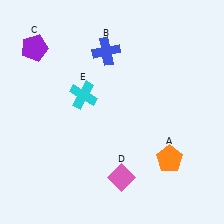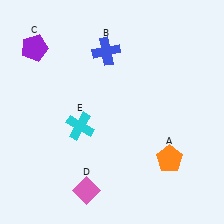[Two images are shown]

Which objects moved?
The objects that moved are: the pink diamond (D), the cyan cross (E).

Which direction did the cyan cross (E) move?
The cyan cross (E) moved down.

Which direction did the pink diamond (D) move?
The pink diamond (D) moved left.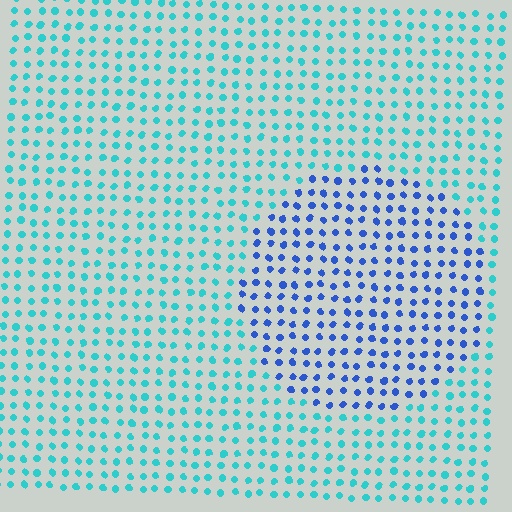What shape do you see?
I see a circle.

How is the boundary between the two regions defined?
The boundary is defined purely by a slight shift in hue (about 44 degrees). Spacing, size, and orientation are identical on both sides.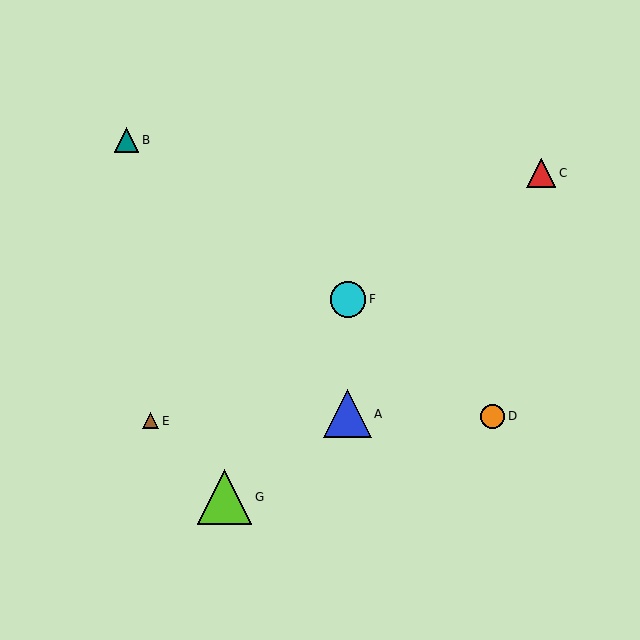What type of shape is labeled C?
Shape C is a red triangle.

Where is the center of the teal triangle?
The center of the teal triangle is at (127, 140).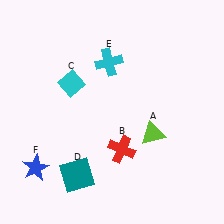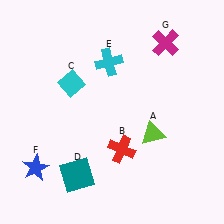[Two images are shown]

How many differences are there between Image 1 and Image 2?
There is 1 difference between the two images.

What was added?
A magenta cross (G) was added in Image 2.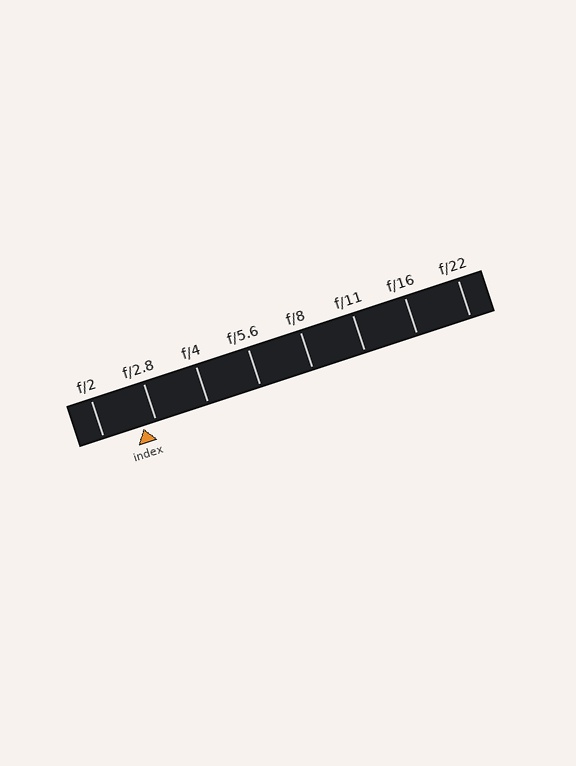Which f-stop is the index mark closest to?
The index mark is closest to f/2.8.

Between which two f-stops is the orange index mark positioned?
The index mark is between f/2 and f/2.8.